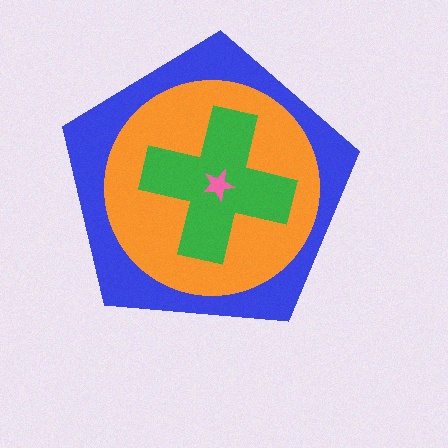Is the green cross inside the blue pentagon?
Yes.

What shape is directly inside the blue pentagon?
The orange circle.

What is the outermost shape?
The blue pentagon.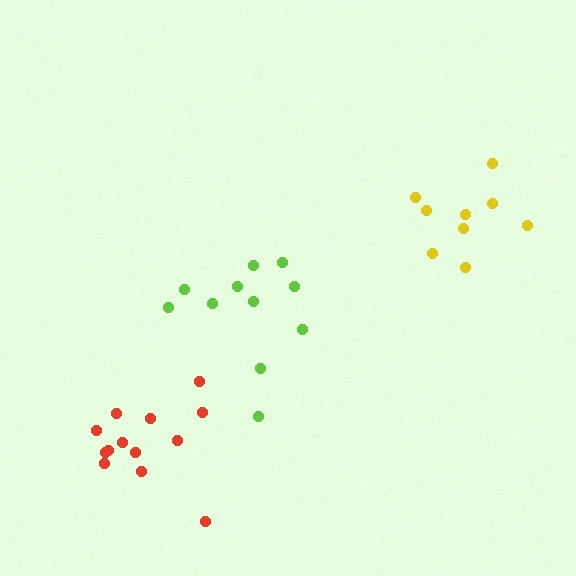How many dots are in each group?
Group 1: 13 dots, Group 2: 9 dots, Group 3: 11 dots (33 total).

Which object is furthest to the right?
The yellow cluster is rightmost.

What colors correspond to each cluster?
The clusters are colored: red, yellow, lime.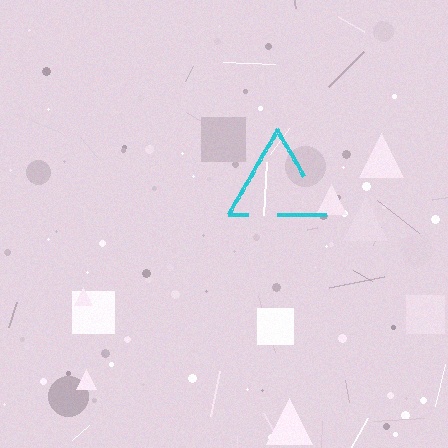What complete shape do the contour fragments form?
The contour fragments form a triangle.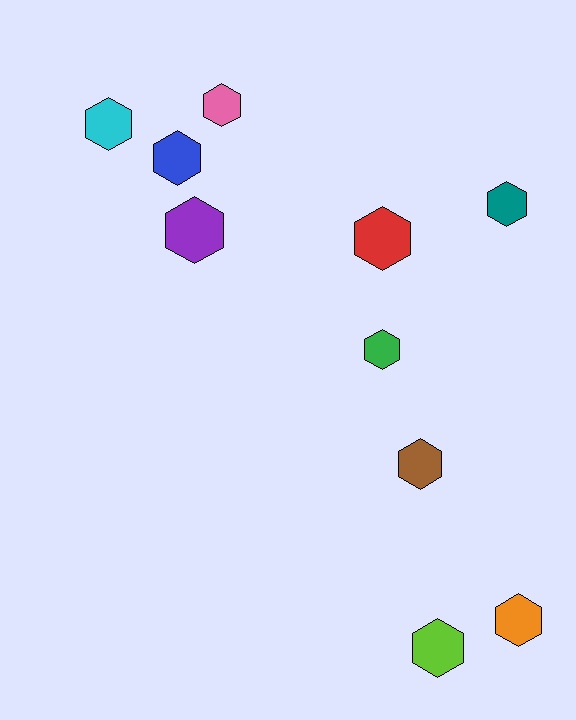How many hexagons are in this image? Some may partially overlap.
There are 10 hexagons.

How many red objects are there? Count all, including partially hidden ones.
There is 1 red object.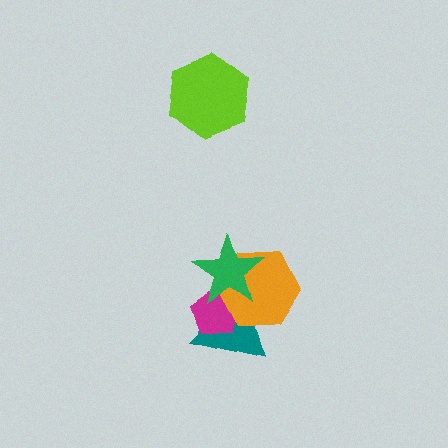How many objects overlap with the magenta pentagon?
3 objects overlap with the magenta pentagon.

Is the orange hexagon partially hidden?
Yes, it is partially covered by another shape.